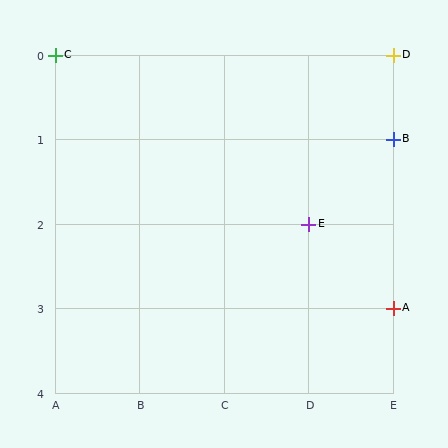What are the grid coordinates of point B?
Point B is at grid coordinates (E, 1).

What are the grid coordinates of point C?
Point C is at grid coordinates (A, 0).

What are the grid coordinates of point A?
Point A is at grid coordinates (E, 3).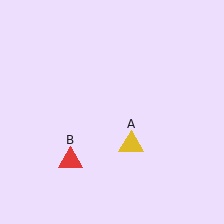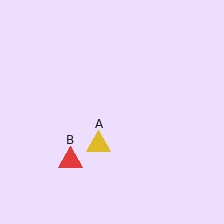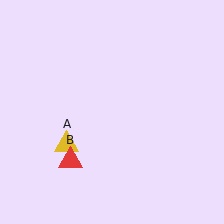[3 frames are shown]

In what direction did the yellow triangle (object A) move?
The yellow triangle (object A) moved left.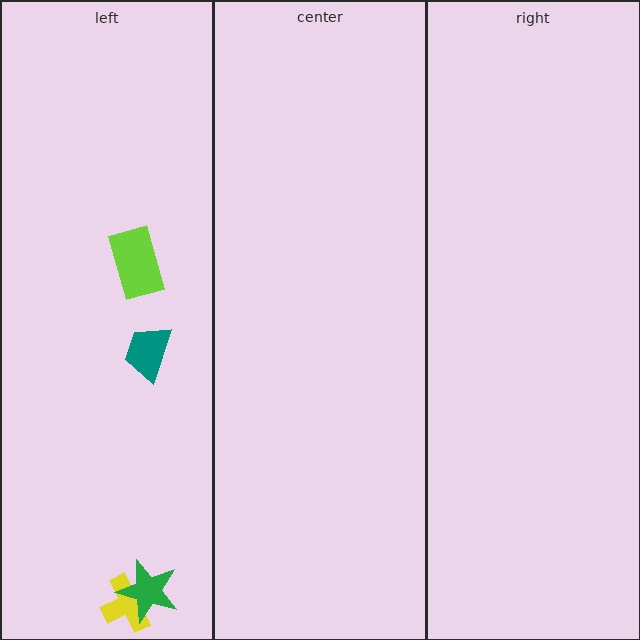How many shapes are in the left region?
4.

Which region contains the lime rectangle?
The left region.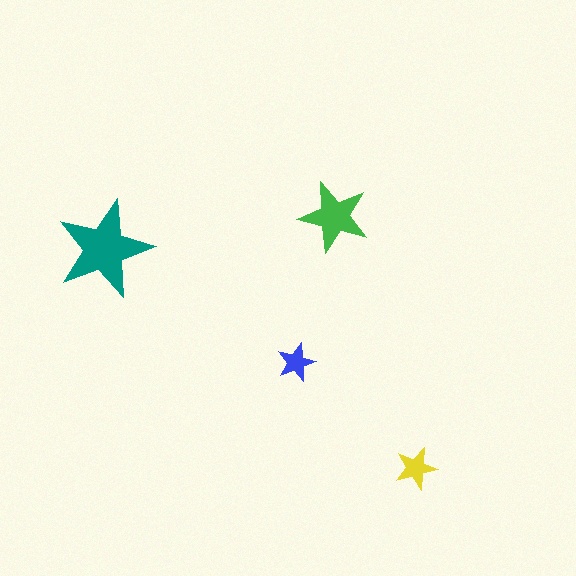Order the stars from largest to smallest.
the teal one, the green one, the yellow one, the blue one.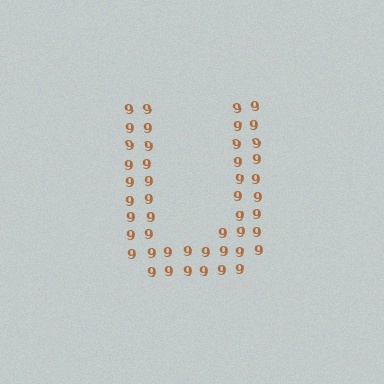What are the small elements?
The small elements are digit 9's.